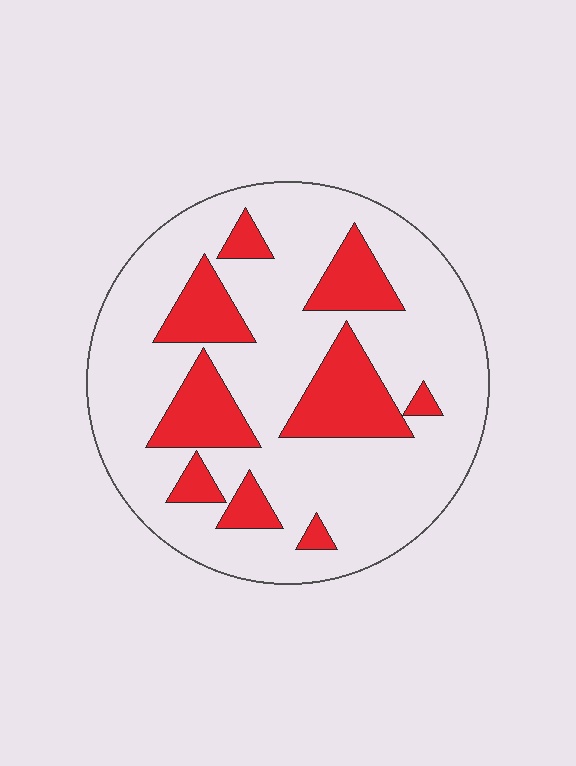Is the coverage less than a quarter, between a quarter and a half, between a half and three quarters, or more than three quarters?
Less than a quarter.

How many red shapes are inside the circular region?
9.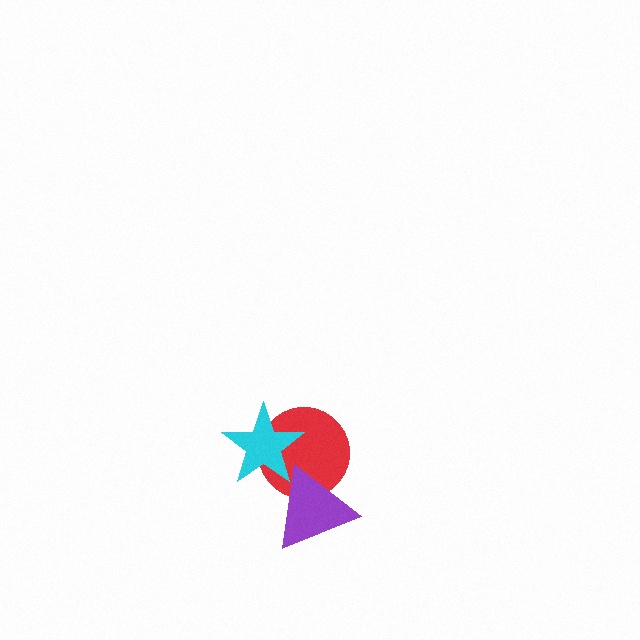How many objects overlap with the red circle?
2 objects overlap with the red circle.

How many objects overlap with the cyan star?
2 objects overlap with the cyan star.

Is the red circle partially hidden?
Yes, it is partially covered by another shape.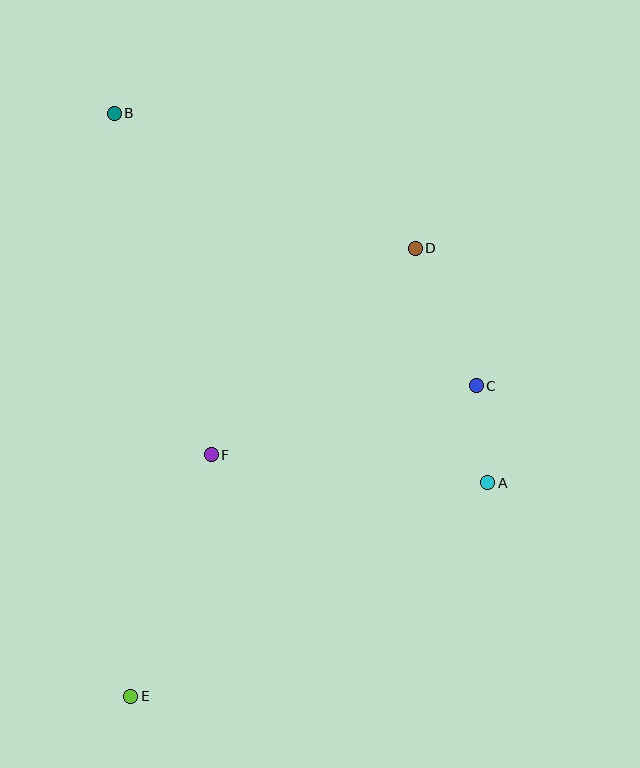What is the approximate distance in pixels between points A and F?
The distance between A and F is approximately 278 pixels.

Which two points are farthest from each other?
Points B and E are farthest from each other.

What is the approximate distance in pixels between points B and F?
The distance between B and F is approximately 355 pixels.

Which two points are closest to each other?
Points A and C are closest to each other.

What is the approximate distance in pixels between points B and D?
The distance between B and D is approximately 330 pixels.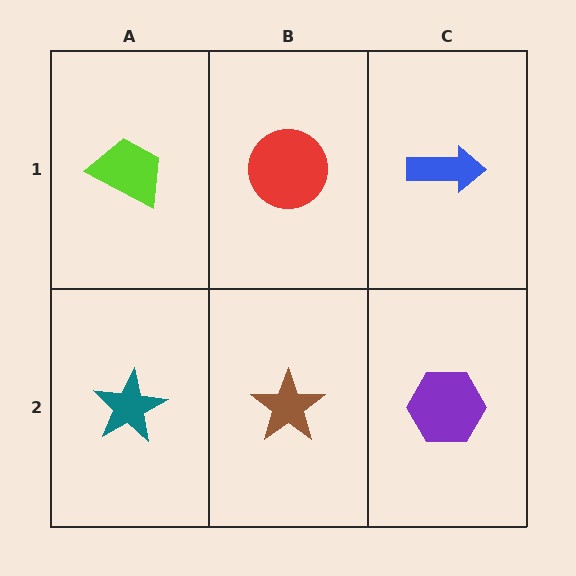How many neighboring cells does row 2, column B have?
3.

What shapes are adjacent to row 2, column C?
A blue arrow (row 1, column C), a brown star (row 2, column B).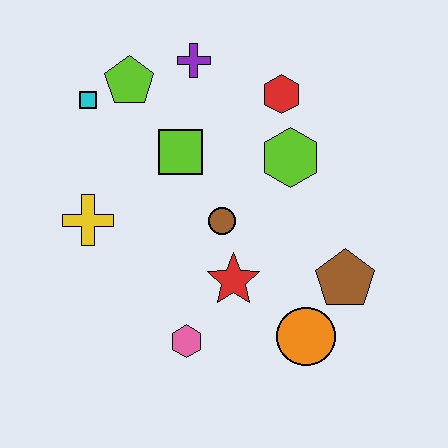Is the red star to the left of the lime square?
No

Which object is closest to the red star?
The brown circle is closest to the red star.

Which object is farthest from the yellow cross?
The brown pentagon is farthest from the yellow cross.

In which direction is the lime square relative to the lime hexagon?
The lime square is to the left of the lime hexagon.